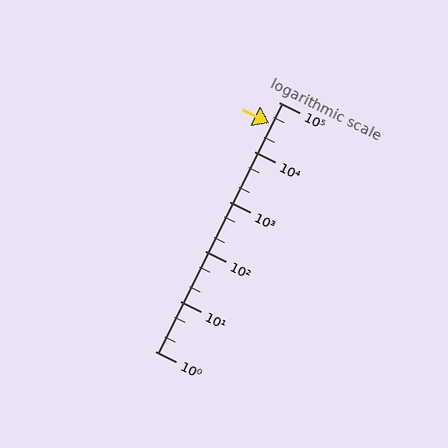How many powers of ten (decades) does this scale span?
The scale spans 5 decades, from 1 to 100000.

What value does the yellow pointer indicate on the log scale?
The pointer indicates approximately 38000.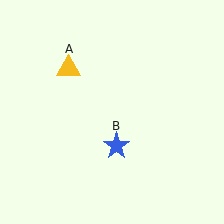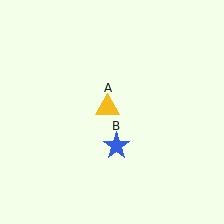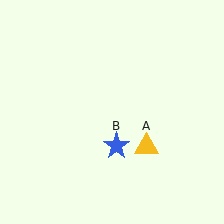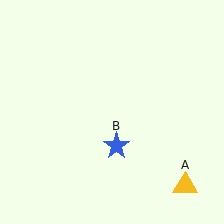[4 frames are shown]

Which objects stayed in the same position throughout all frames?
Blue star (object B) remained stationary.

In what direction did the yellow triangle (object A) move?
The yellow triangle (object A) moved down and to the right.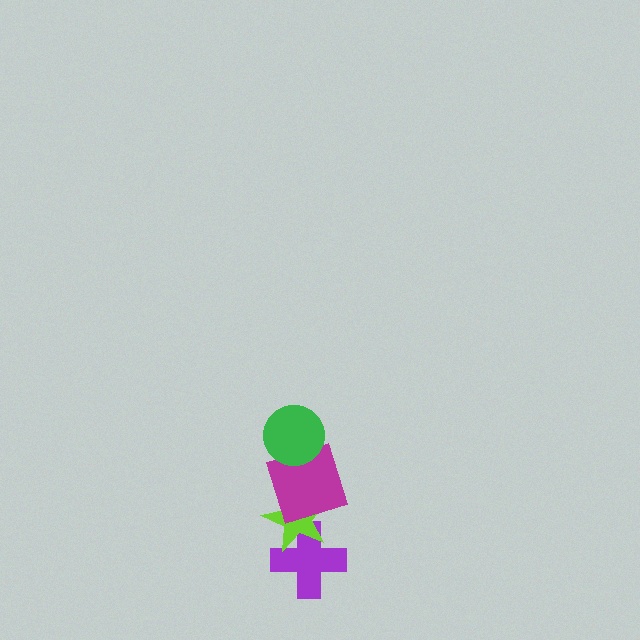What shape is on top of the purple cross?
The lime star is on top of the purple cross.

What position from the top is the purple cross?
The purple cross is 4th from the top.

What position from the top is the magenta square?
The magenta square is 2nd from the top.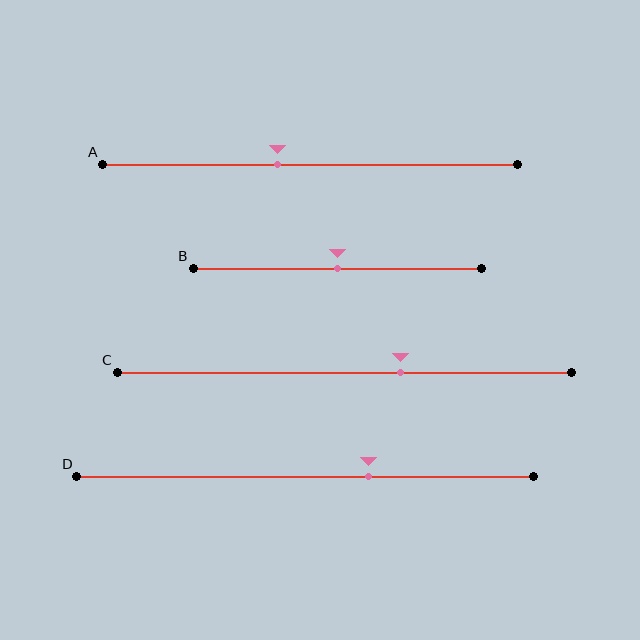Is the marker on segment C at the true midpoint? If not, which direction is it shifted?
No, the marker on segment C is shifted to the right by about 12% of the segment length.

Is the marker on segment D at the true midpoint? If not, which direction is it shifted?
No, the marker on segment D is shifted to the right by about 14% of the segment length.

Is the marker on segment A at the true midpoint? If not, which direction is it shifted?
No, the marker on segment A is shifted to the left by about 8% of the segment length.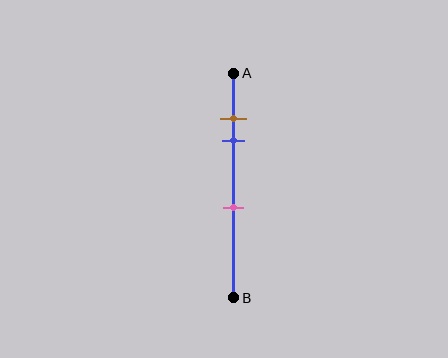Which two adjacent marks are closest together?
The brown and blue marks are the closest adjacent pair.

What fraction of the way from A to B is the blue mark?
The blue mark is approximately 30% (0.3) of the way from A to B.